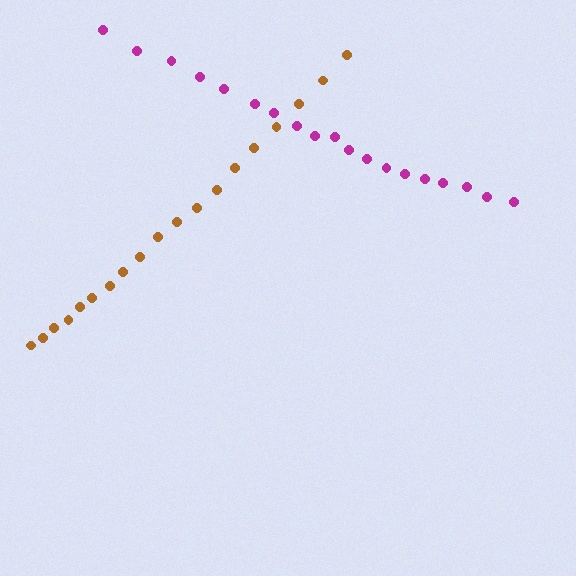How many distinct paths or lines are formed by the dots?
There are 2 distinct paths.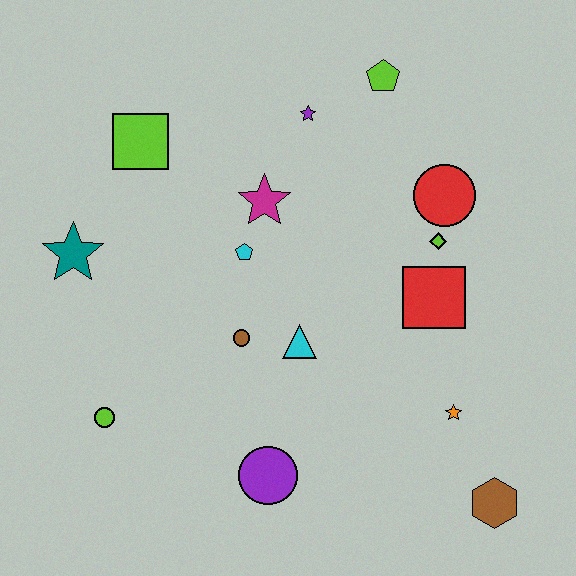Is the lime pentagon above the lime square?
Yes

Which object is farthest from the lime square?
The brown hexagon is farthest from the lime square.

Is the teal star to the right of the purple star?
No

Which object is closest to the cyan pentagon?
The magenta star is closest to the cyan pentagon.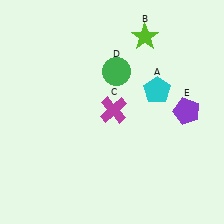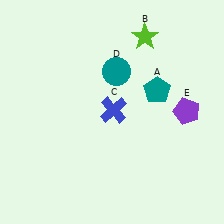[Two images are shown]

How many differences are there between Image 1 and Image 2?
There are 3 differences between the two images.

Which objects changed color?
A changed from cyan to teal. C changed from magenta to blue. D changed from green to teal.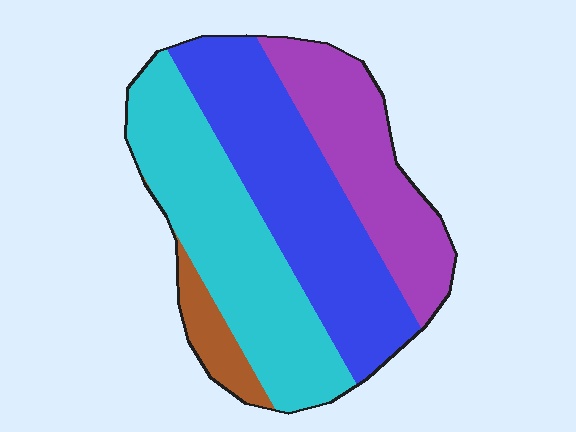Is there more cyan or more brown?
Cyan.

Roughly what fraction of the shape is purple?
Purple covers 24% of the shape.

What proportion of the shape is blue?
Blue covers roughly 35% of the shape.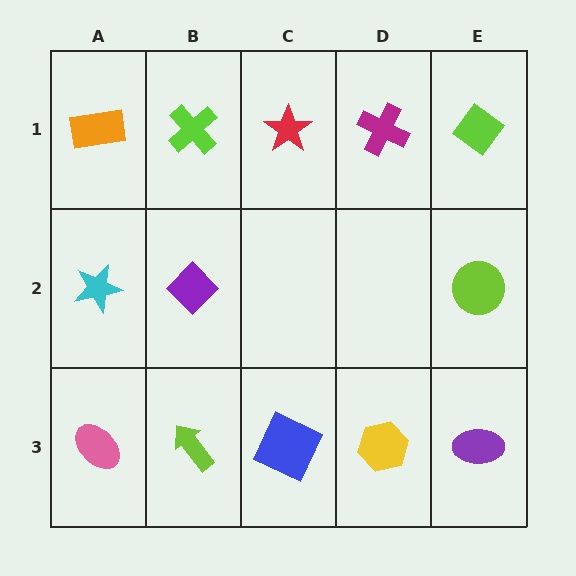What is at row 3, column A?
A pink ellipse.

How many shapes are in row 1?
5 shapes.